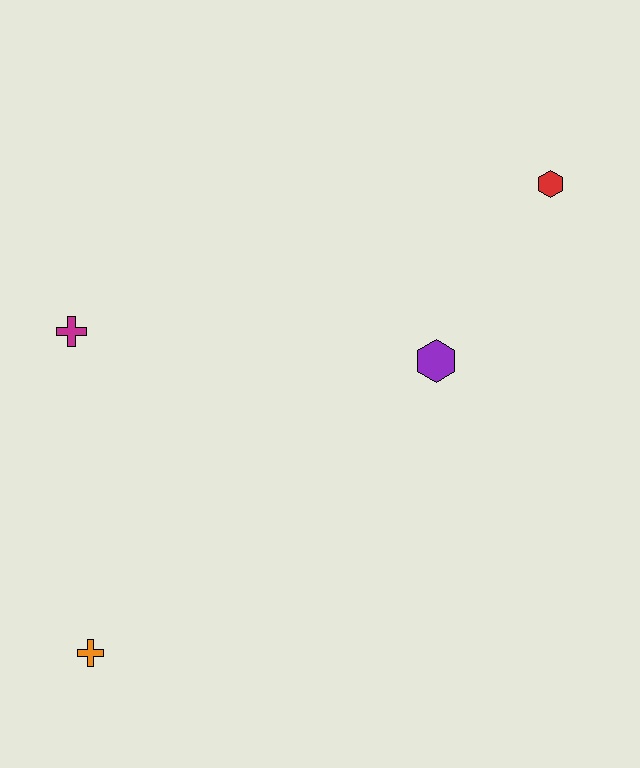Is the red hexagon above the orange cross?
Yes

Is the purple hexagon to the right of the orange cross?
Yes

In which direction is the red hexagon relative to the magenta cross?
The red hexagon is to the right of the magenta cross.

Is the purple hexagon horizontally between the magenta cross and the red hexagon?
Yes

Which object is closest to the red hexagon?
The purple hexagon is closest to the red hexagon.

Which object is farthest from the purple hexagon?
The orange cross is farthest from the purple hexagon.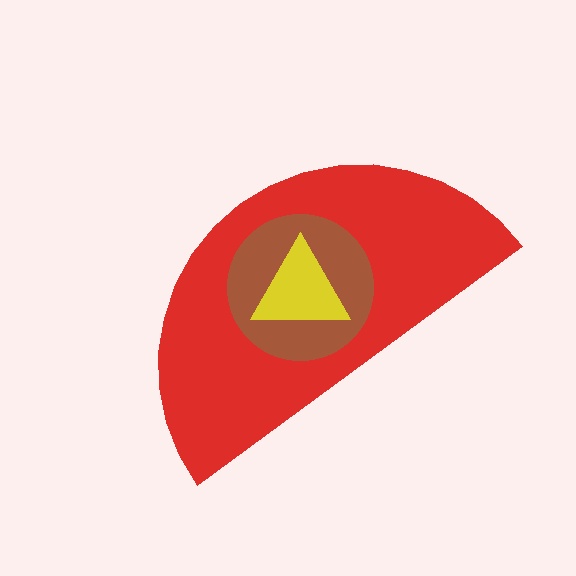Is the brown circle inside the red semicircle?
Yes.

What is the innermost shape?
The yellow triangle.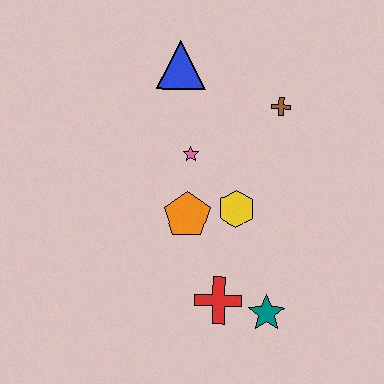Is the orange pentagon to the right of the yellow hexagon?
No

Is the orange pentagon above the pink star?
No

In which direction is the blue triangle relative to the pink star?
The blue triangle is above the pink star.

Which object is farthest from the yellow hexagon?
The blue triangle is farthest from the yellow hexagon.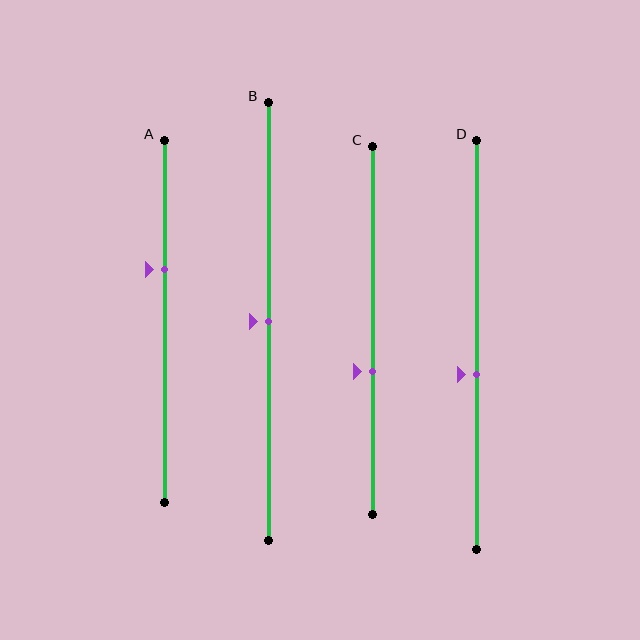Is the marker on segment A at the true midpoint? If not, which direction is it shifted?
No, the marker on segment A is shifted upward by about 14% of the segment length.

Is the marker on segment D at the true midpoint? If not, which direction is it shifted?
No, the marker on segment D is shifted downward by about 7% of the segment length.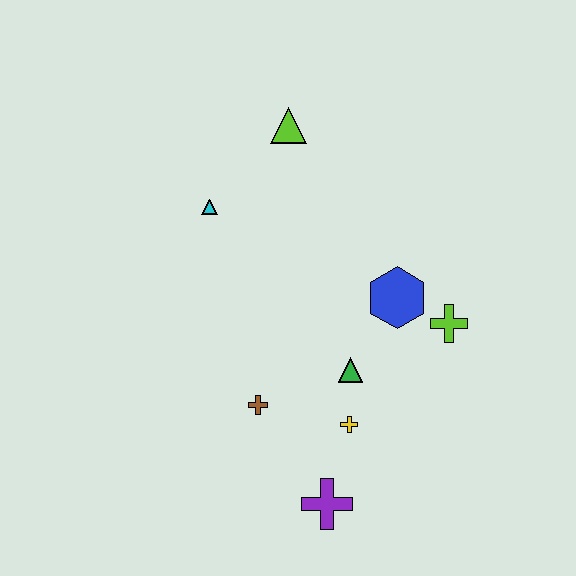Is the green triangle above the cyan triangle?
No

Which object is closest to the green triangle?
The yellow cross is closest to the green triangle.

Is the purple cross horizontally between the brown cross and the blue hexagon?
Yes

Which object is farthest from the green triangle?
The lime triangle is farthest from the green triangle.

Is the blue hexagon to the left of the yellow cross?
No